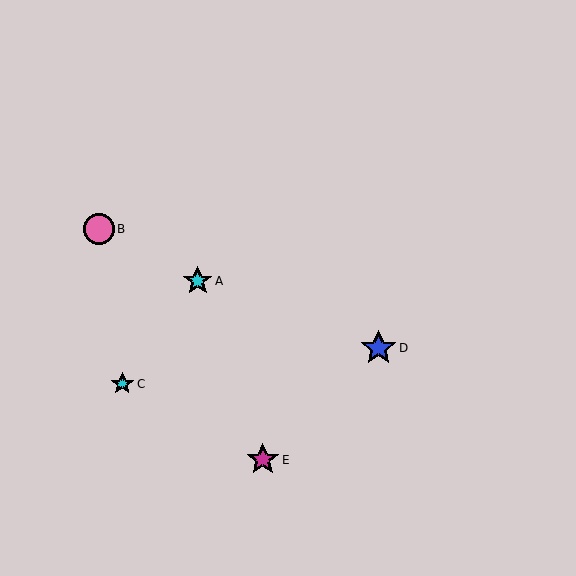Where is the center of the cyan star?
The center of the cyan star is at (122, 384).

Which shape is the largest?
The blue star (labeled D) is the largest.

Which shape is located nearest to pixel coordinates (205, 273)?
The cyan star (labeled A) at (198, 281) is nearest to that location.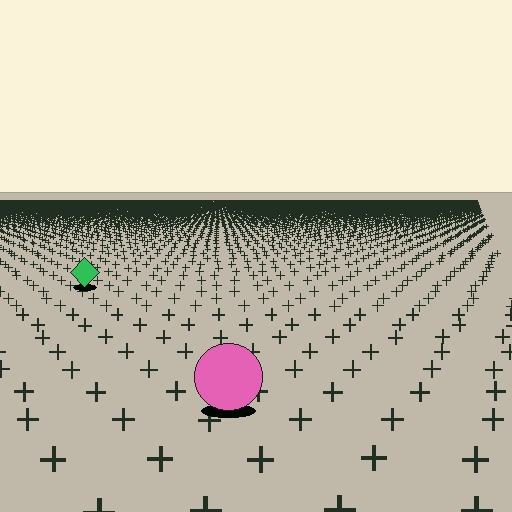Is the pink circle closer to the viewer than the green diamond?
Yes. The pink circle is closer — you can tell from the texture gradient: the ground texture is coarser near it.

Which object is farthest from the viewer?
The green diamond is farthest from the viewer. It appears smaller and the ground texture around it is denser.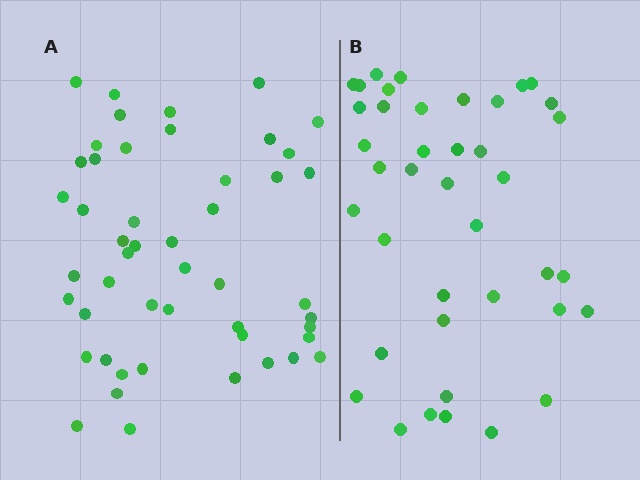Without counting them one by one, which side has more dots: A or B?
Region A (the left region) has more dots.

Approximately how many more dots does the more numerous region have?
Region A has roughly 8 or so more dots than region B.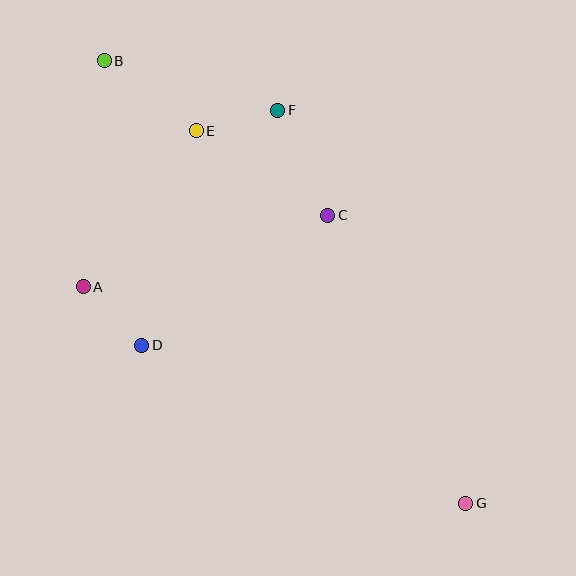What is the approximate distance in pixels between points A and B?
The distance between A and B is approximately 227 pixels.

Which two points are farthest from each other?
Points B and G are farthest from each other.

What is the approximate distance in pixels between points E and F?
The distance between E and F is approximately 84 pixels.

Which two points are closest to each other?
Points A and D are closest to each other.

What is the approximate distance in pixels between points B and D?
The distance between B and D is approximately 287 pixels.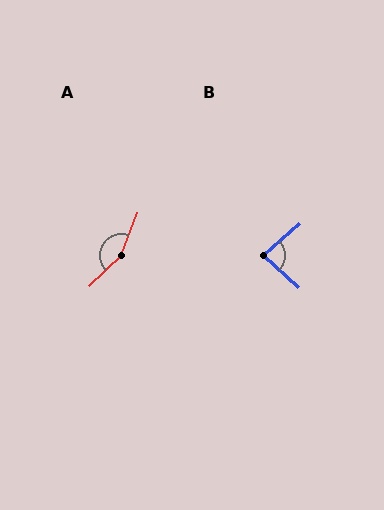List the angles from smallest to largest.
B (83°), A (154°).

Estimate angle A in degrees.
Approximately 154 degrees.